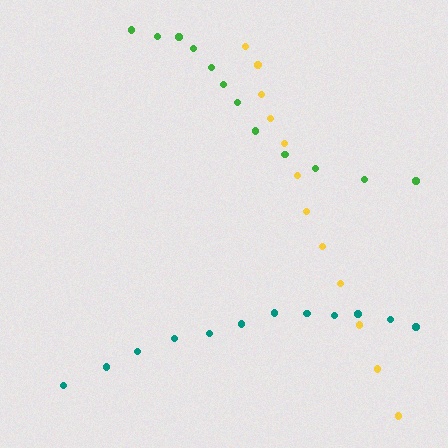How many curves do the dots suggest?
There are 3 distinct paths.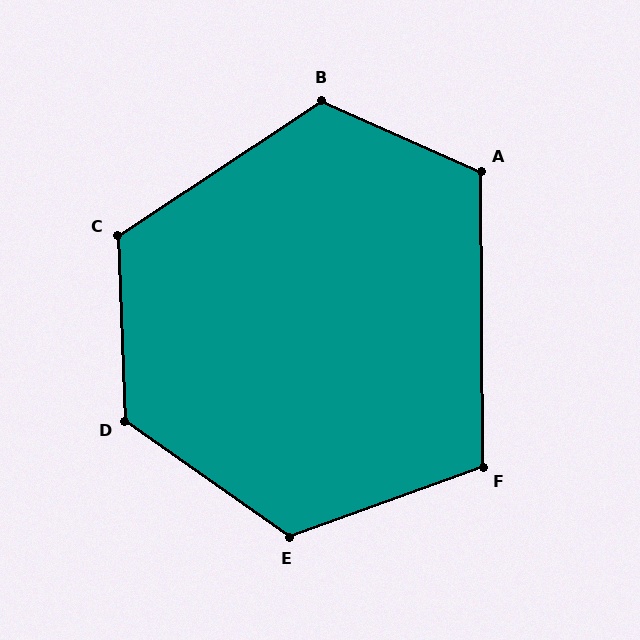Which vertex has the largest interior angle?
D, at approximately 128 degrees.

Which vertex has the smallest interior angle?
F, at approximately 110 degrees.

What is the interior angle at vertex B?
Approximately 123 degrees (obtuse).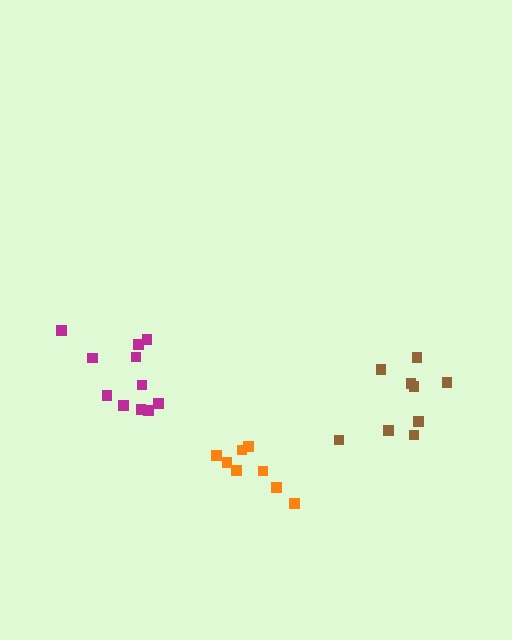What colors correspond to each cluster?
The clusters are colored: magenta, brown, orange.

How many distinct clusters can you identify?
There are 3 distinct clusters.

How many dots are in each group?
Group 1: 11 dots, Group 2: 9 dots, Group 3: 8 dots (28 total).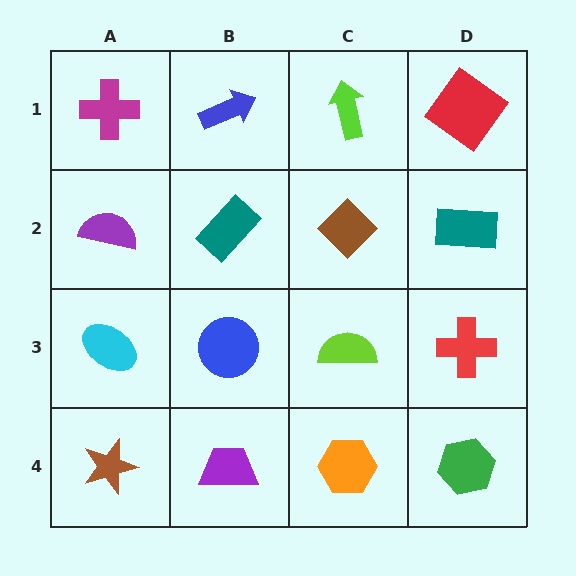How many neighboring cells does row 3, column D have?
3.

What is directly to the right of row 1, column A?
A blue arrow.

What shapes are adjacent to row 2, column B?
A blue arrow (row 1, column B), a blue circle (row 3, column B), a purple semicircle (row 2, column A), a brown diamond (row 2, column C).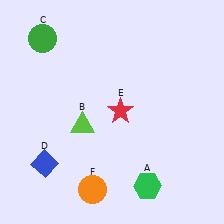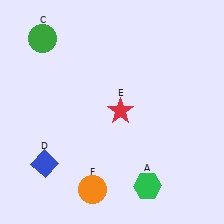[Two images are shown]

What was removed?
The lime triangle (B) was removed in Image 2.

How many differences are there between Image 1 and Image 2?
There is 1 difference between the two images.